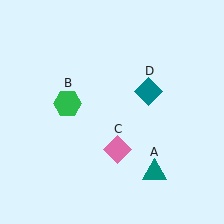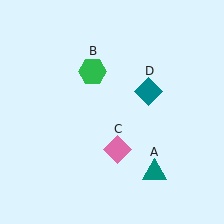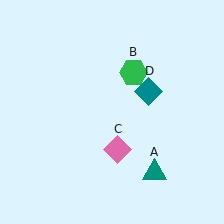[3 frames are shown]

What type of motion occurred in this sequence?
The green hexagon (object B) rotated clockwise around the center of the scene.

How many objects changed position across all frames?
1 object changed position: green hexagon (object B).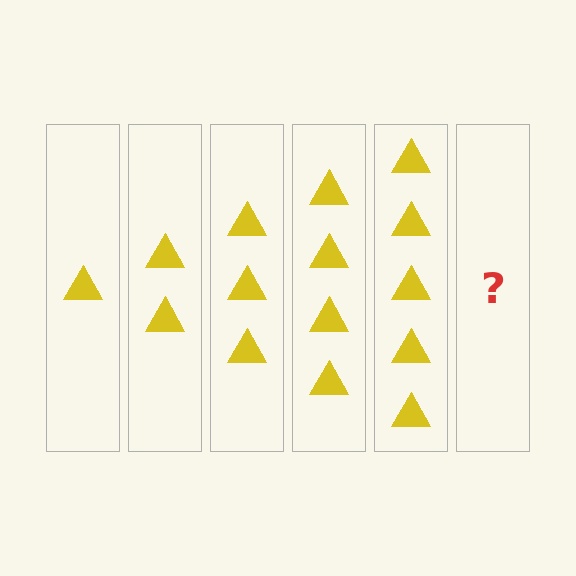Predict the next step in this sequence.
The next step is 6 triangles.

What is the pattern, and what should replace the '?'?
The pattern is that each step adds one more triangle. The '?' should be 6 triangles.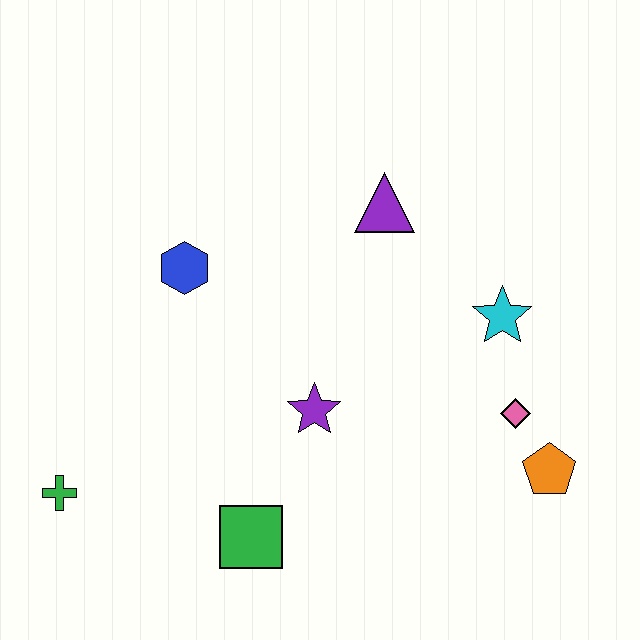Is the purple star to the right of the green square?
Yes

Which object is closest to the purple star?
The green square is closest to the purple star.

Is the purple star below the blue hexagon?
Yes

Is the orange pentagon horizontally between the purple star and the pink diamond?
No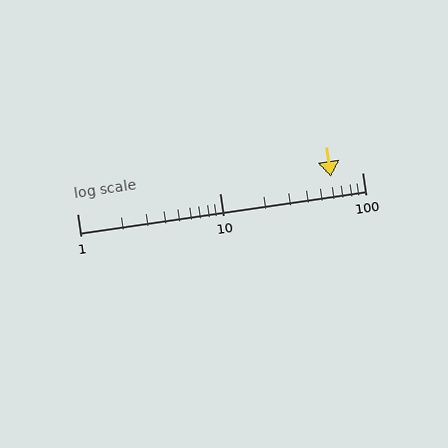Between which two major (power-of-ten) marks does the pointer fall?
The pointer is between 10 and 100.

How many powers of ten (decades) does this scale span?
The scale spans 2 decades, from 1 to 100.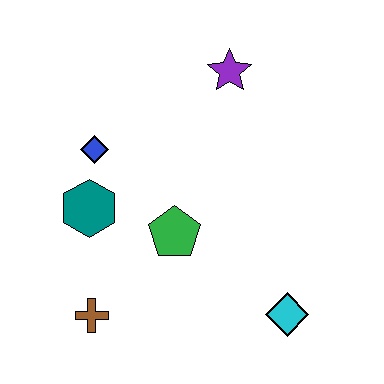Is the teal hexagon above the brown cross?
Yes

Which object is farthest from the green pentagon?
The purple star is farthest from the green pentagon.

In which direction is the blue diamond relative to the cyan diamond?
The blue diamond is to the left of the cyan diamond.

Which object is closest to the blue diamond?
The teal hexagon is closest to the blue diamond.